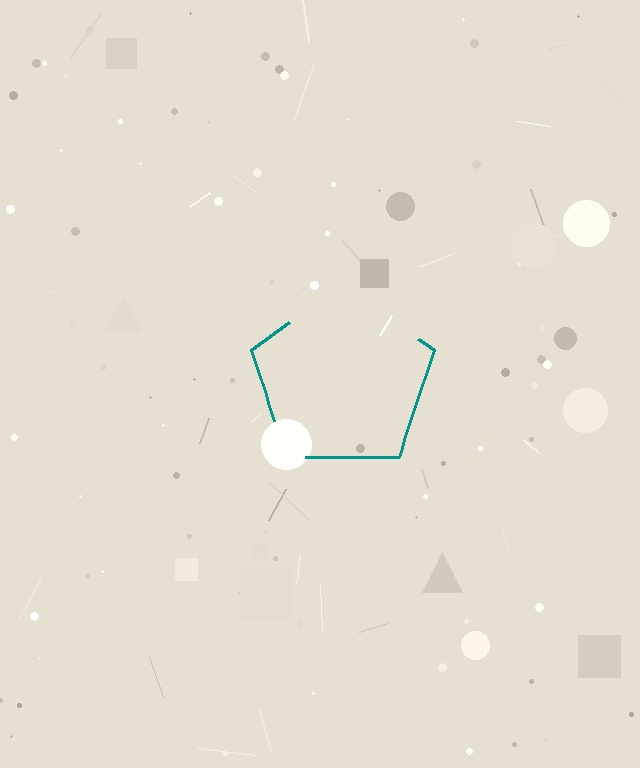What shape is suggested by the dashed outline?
The dashed outline suggests a pentagon.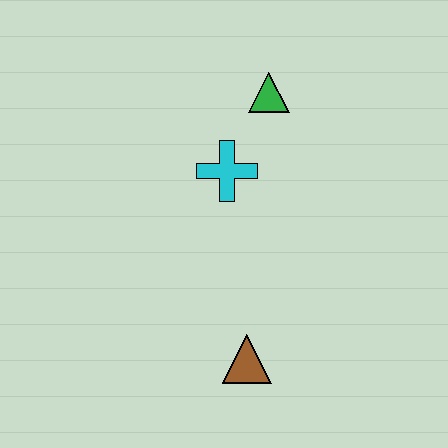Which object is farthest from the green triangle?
The brown triangle is farthest from the green triangle.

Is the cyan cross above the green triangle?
No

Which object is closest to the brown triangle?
The cyan cross is closest to the brown triangle.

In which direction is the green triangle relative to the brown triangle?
The green triangle is above the brown triangle.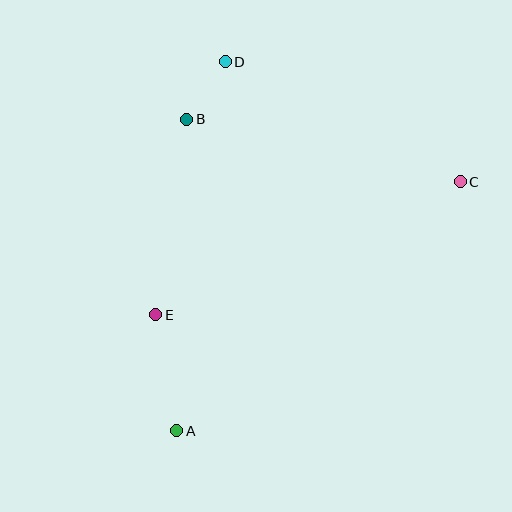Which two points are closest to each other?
Points B and D are closest to each other.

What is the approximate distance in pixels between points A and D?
The distance between A and D is approximately 372 pixels.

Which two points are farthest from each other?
Points A and C are farthest from each other.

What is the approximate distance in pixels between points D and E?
The distance between D and E is approximately 262 pixels.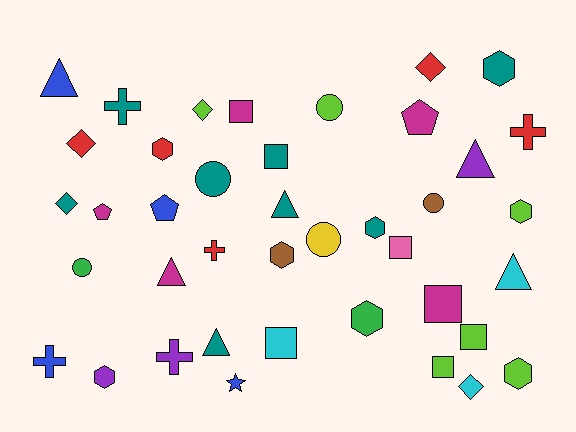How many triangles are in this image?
There are 6 triangles.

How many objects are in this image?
There are 40 objects.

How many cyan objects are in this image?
There are 3 cyan objects.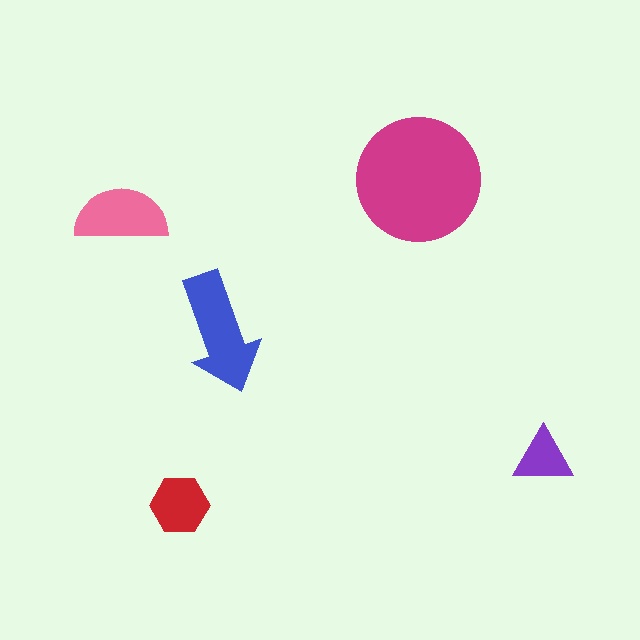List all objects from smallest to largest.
The purple triangle, the red hexagon, the pink semicircle, the blue arrow, the magenta circle.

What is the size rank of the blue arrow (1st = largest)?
2nd.